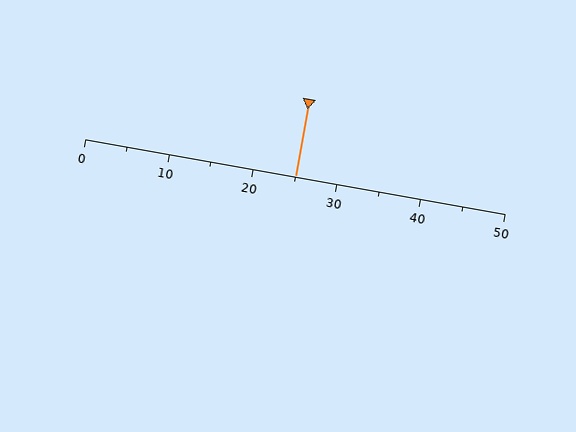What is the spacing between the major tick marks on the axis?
The major ticks are spaced 10 apart.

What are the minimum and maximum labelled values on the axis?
The axis runs from 0 to 50.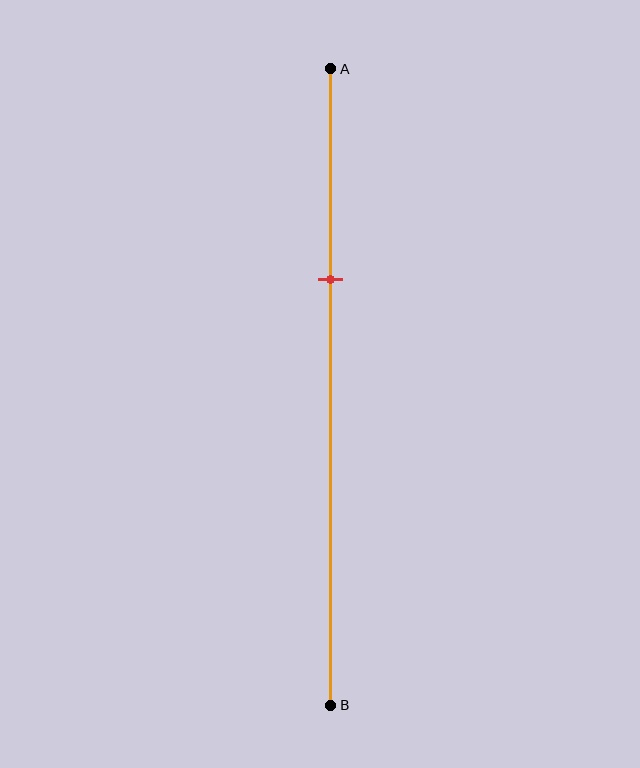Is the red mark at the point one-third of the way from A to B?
Yes, the mark is approximately at the one-third point.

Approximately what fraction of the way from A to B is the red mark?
The red mark is approximately 35% of the way from A to B.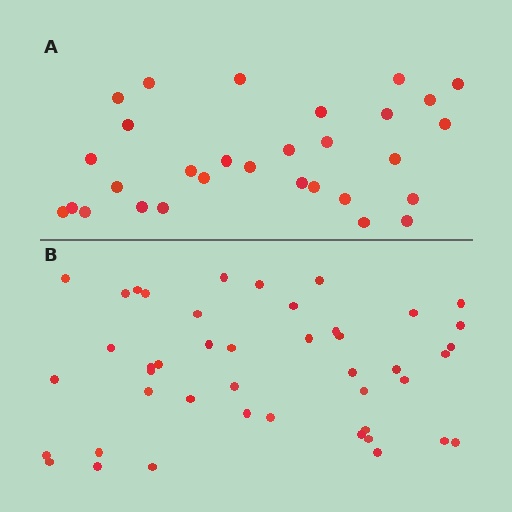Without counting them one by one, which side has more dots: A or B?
Region B (the bottom region) has more dots.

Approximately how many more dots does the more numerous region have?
Region B has approximately 15 more dots than region A.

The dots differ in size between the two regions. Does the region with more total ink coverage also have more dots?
No. Region A has more total ink coverage because its dots are larger, but region B actually contains more individual dots. Total area can be misleading — the number of items is what matters here.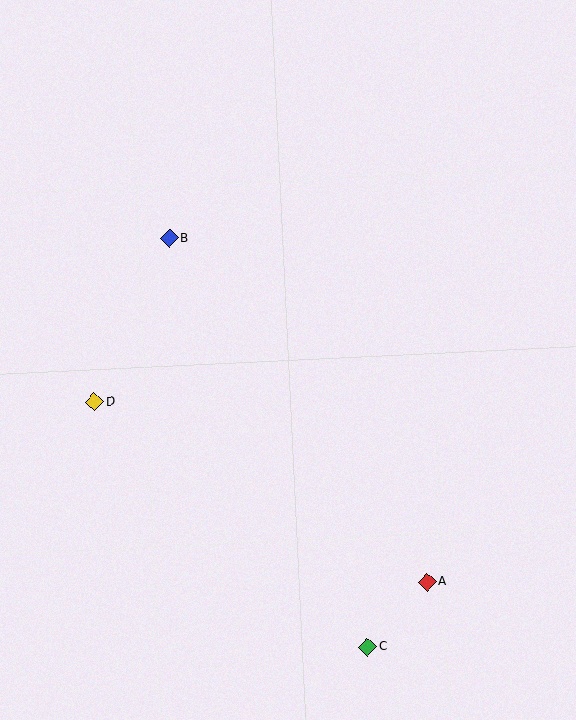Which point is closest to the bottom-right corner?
Point A is closest to the bottom-right corner.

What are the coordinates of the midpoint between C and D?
The midpoint between C and D is at (231, 525).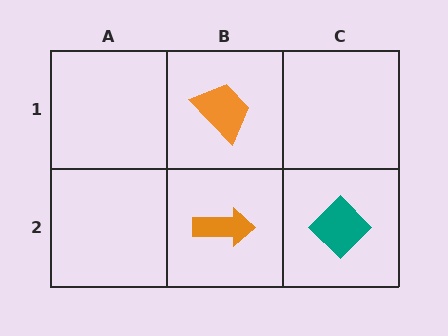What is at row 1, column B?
An orange trapezoid.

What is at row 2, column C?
A teal diamond.